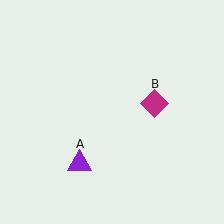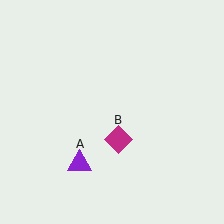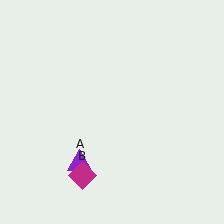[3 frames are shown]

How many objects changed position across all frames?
1 object changed position: magenta diamond (object B).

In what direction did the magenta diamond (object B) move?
The magenta diamond (object B) moved down and to the left.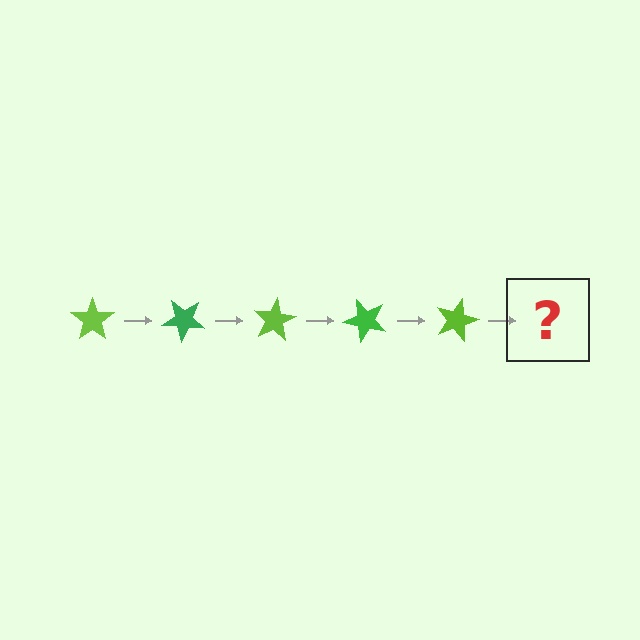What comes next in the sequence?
The next element should be a green star, rotated 200 degrees from the start.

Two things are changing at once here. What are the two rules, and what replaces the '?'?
The two rules are that it rotates 40 degrees each step and the color cycles through lime and green. The '?' should be a green star, rotated 200 degrees from the start.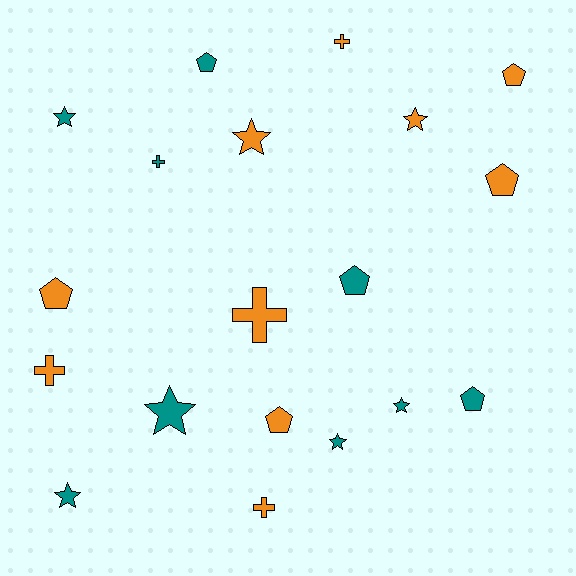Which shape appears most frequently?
Pentagon, with 7 objects.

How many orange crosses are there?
There are 4 orange crosses.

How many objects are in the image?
There are 19 objects.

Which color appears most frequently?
Orange, with 10 objects.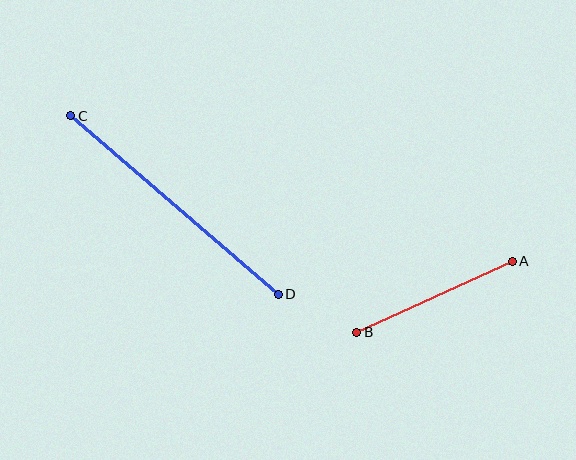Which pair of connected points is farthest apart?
Points C and D are farthest apart.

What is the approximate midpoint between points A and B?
The midpoint is at approximately (435, 296) pixels.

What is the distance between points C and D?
The distance is approximately 274 pixels.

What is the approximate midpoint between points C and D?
The midpoint is at approximately (174, 205) pixels.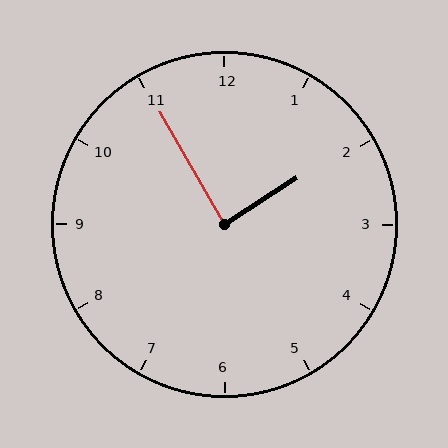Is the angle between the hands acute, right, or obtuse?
It is right.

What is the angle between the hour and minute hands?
Approximately 88 degrees.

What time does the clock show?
1:55.